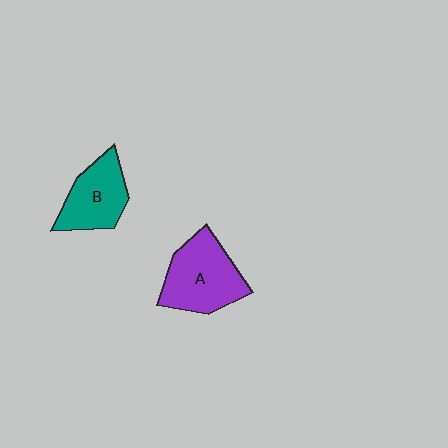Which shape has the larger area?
Shape A (purple).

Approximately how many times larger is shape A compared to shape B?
Approximately 1.3 times.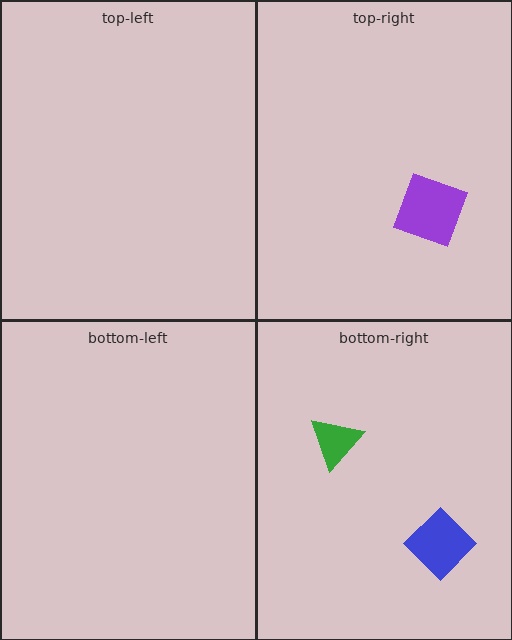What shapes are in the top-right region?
The purple square.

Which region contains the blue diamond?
The bottom-right region.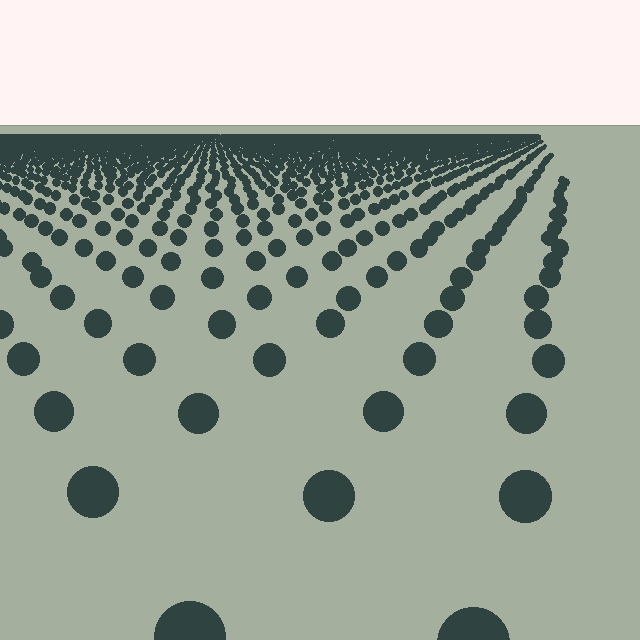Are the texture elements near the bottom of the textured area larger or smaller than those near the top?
Larger. Near the bottom, elements are closer to the viewer and appear at a bigger on-screen size.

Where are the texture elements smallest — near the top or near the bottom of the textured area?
Near the top.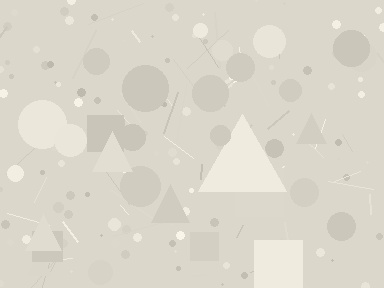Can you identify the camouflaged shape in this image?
The camouflaged shape is a triangle.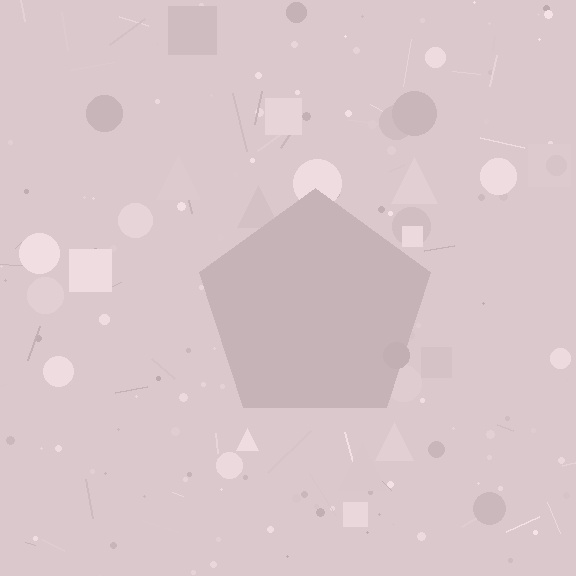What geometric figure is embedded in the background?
A pentagon is embedded in the background.